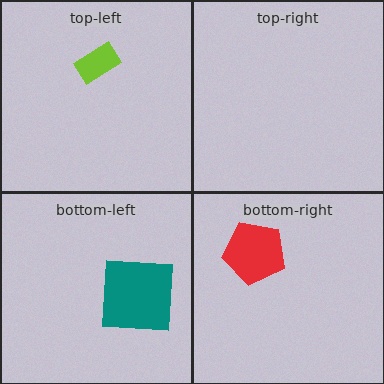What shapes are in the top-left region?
The lime rectangle.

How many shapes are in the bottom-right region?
1.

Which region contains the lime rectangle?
The top-left region.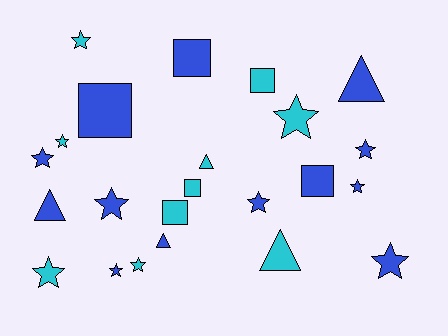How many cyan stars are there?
There are 5 cyan stars.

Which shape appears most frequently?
Star, with 12 objects.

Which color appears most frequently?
Blue, with 13 objects.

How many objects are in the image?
There are 23 objects.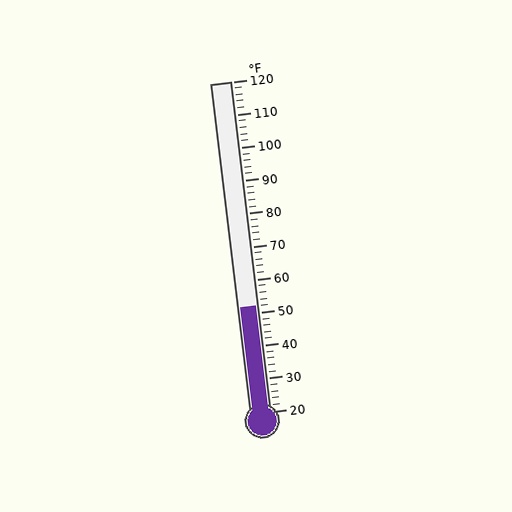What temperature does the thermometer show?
The thermometer shows approximately 52°F.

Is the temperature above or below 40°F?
The temperature is above 40°F.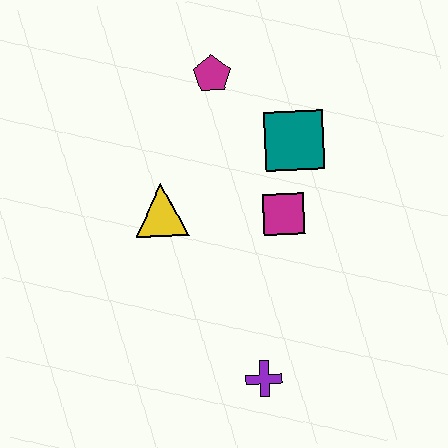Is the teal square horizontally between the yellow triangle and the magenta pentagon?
No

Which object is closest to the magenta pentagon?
The teal square is closest to the magenta pentagon.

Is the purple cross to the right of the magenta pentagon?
Yes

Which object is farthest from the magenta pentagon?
The purple cross is farthest from the magenta pentagon.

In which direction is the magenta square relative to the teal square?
The magenta square is below the teal square.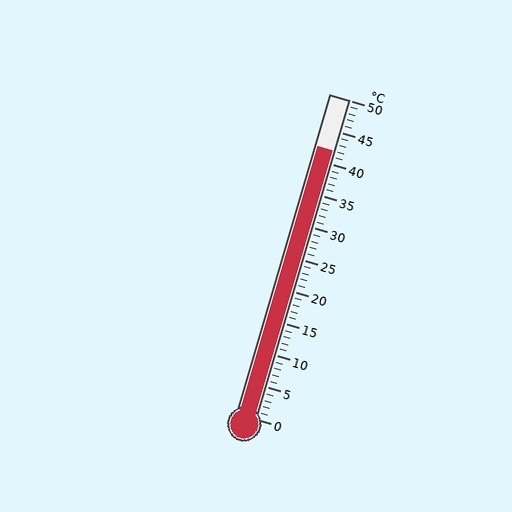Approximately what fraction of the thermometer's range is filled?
The thermometer is filled to approximately 85% of its range.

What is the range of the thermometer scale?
The thermometer scale ranges from 0°C to 50°C.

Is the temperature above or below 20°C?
The temperature is above 20°C.